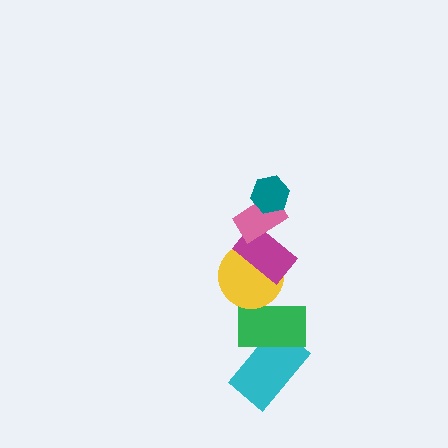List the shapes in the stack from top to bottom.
From top to bottom: the teal hexagon, the pink rectangle, the magenta rectangle, the yellow circle, the green rectangle, the cyan rectangle.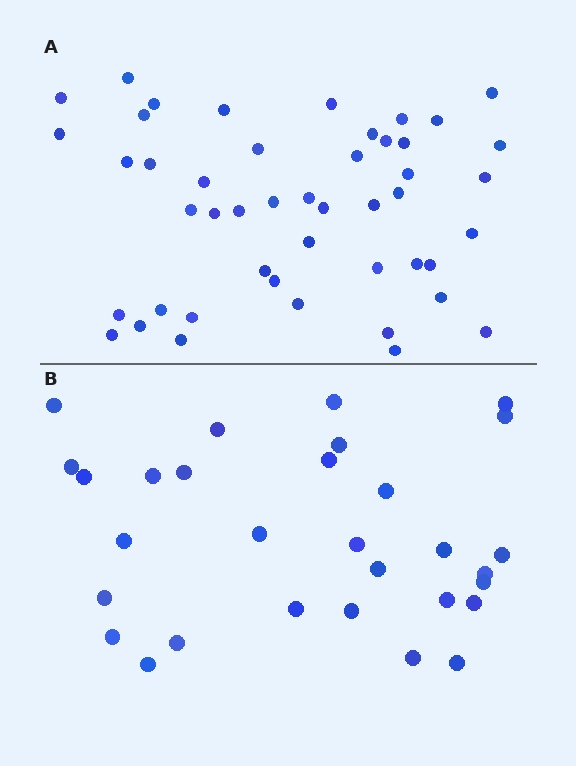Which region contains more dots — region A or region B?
Region A (the top region) has more dots.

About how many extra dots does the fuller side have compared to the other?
Region A has approximately 15 more dots than region B.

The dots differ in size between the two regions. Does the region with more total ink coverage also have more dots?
No. Region B has more total ink coverage because its dots are larger, but region A actually contains more individual dots. Total area can be misleading — the number of items is what matters here.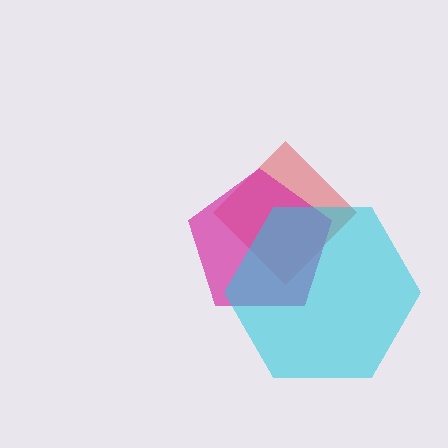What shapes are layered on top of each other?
The layered shapes are: a red diamond, a magenta pentagon, a cyan hexagon.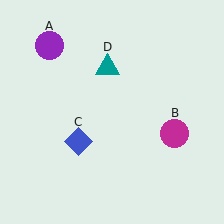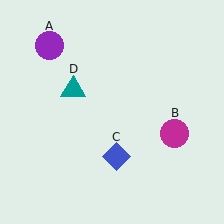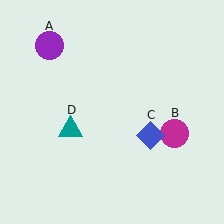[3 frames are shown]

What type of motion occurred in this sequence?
The blue diamond (object C), teal triangle (object D) rotated counterclockwise around the center of the scene.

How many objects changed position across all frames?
2 objects changed position: blue diamond (object C), teal triangle (object D).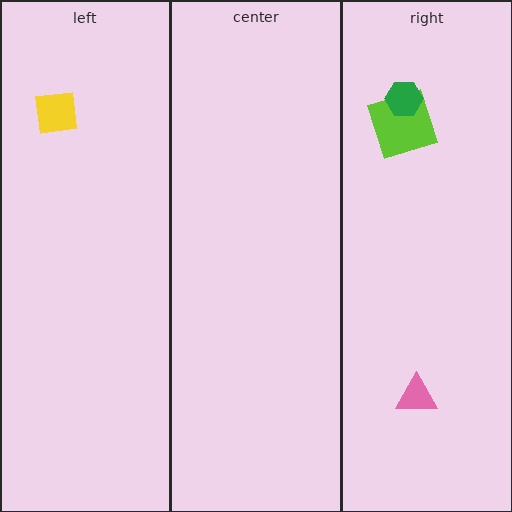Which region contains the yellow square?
The left region.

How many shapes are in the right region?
3.